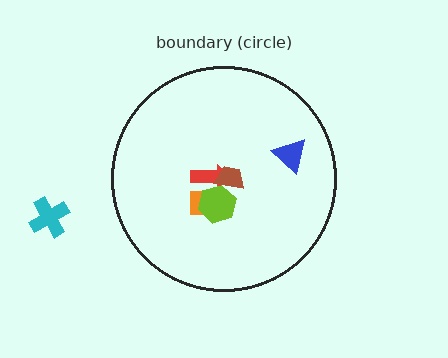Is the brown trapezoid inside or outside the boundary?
Inside.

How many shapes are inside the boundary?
5 inside, 1 outside.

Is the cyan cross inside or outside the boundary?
Outside.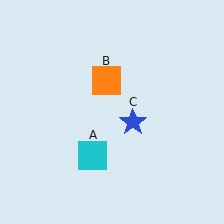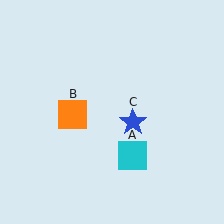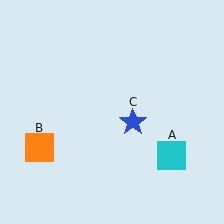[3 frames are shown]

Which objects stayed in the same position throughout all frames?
Blue star (object C) remained stationary.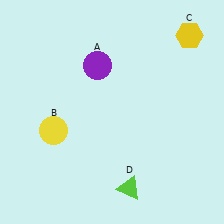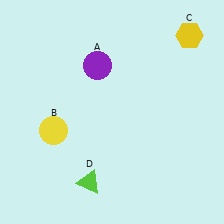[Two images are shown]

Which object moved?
The lime triangle (D) moved left.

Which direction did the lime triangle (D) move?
The lime triangle (D) moved left.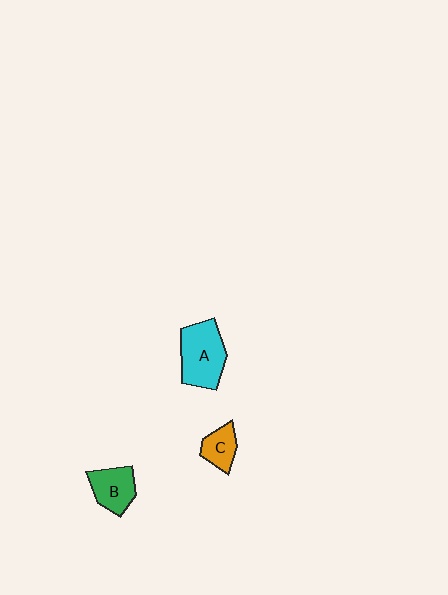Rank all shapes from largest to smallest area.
From largest to smallest: A (cyan), B (green), C (orange).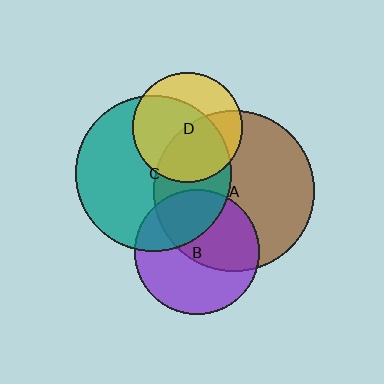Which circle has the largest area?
Circle A (brown).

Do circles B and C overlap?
Yes.